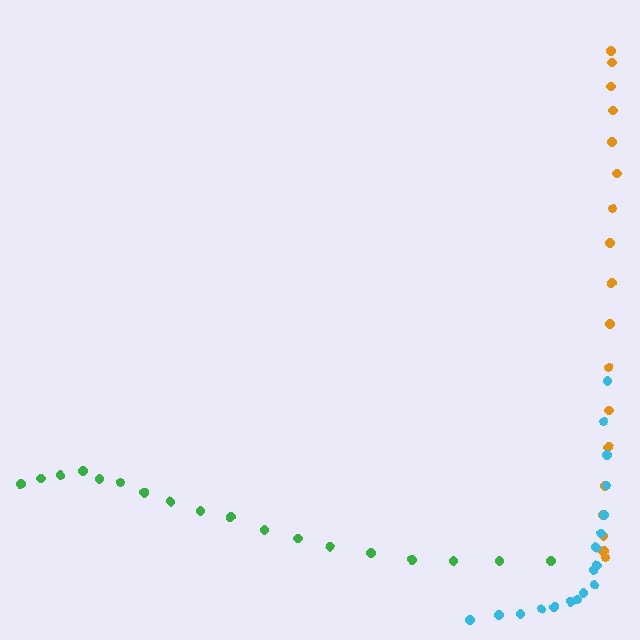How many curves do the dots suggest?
There are 3 distinct paths.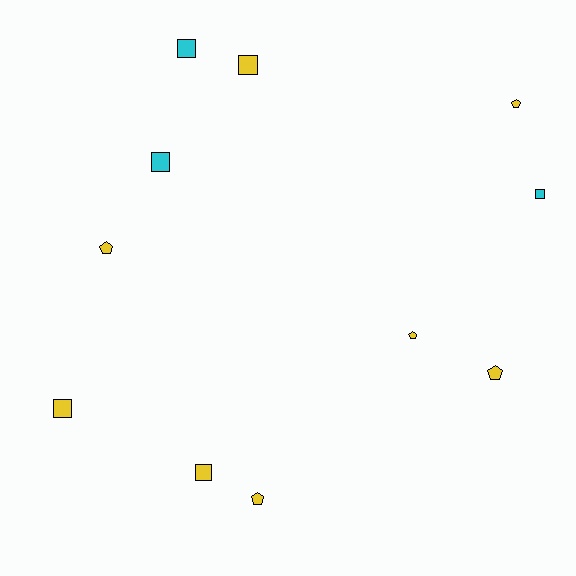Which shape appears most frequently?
Square, with 6 objects.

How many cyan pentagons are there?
There are no cyan pentagons.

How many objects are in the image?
There are 11 objects.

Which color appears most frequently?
Yellow, with 8 objects.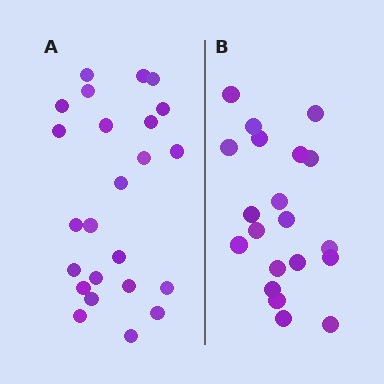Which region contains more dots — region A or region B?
Region A (the left region) has more dots.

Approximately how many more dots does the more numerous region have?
Region A has about 4 more dots than region B.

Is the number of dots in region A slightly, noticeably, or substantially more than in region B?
Region A has only slightly more — the two regions are fairly close. The ratio is roughly 1.2 to 1.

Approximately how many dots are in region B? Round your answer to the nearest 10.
About 20 dots.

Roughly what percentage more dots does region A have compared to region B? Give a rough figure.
About 20% more.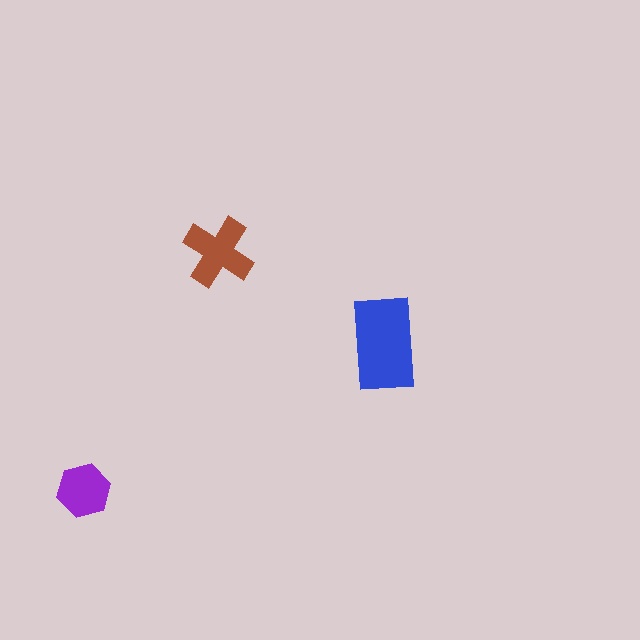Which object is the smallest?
The purple hexagon.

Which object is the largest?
The blue rectangle.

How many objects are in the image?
There are 3 objects in the image.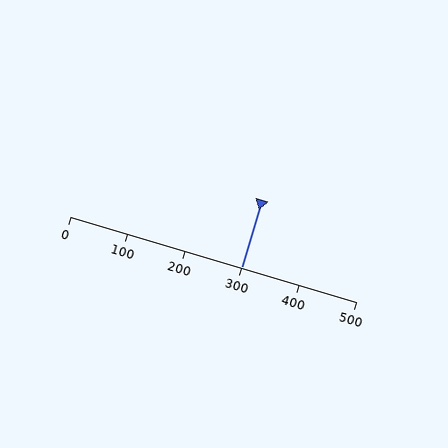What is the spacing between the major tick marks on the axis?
The major ticks are spaced 100 apart.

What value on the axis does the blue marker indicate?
The marker indicates approximately 300.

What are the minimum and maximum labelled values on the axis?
The axis runs from 0 to 500.